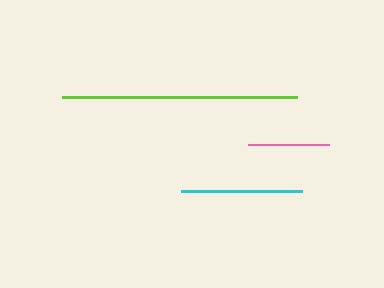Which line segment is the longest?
The lime line is the longest at approximately 235 pixels.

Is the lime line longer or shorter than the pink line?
The lime line is longer than the pink line.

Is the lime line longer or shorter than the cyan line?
The lime line is longer than the cyan line.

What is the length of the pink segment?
The pink segment is approximately 80 pixels long.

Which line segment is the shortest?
The pink line is the shortest at approximately 80 pixels.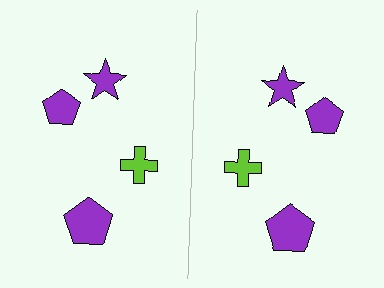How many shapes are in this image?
There are 8 shapes in this image.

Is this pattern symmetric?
Yes, this pattern has bilateral (reflection) symmetry.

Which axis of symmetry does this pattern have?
The pattern has a vertical axis of symmetry running through the center of the image.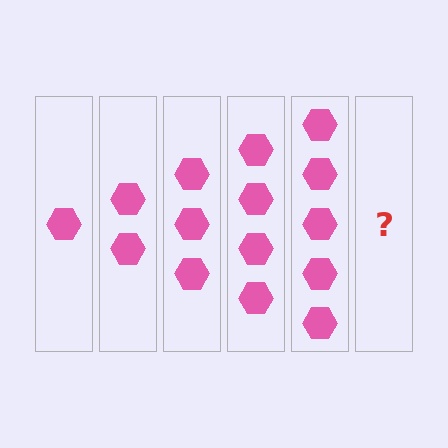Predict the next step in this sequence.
The next step is 6 hexagons.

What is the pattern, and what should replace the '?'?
The pattern is that each step adds one more hexagon. The '?' should be 6 hexagons.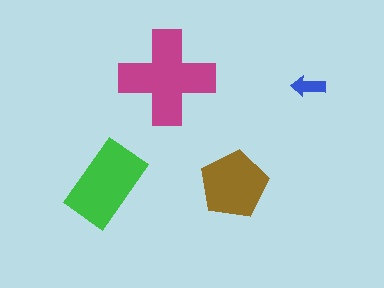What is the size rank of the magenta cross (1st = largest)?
1st.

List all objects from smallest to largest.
The blue arrow, the brown pentagon, the green rectangle, the magenta cross.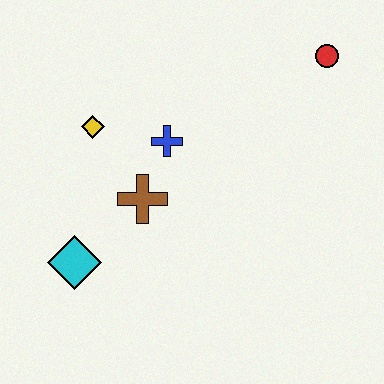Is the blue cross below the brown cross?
No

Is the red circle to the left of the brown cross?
No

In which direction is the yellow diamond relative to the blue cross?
The yellow diamond is to the left of the blue cross.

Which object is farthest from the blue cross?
The red circle is farthest from the blue cross.